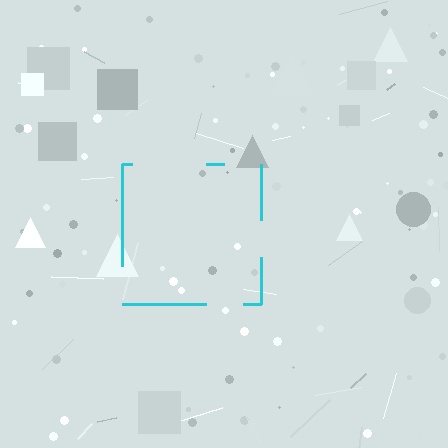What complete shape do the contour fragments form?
The contour fragments form a square.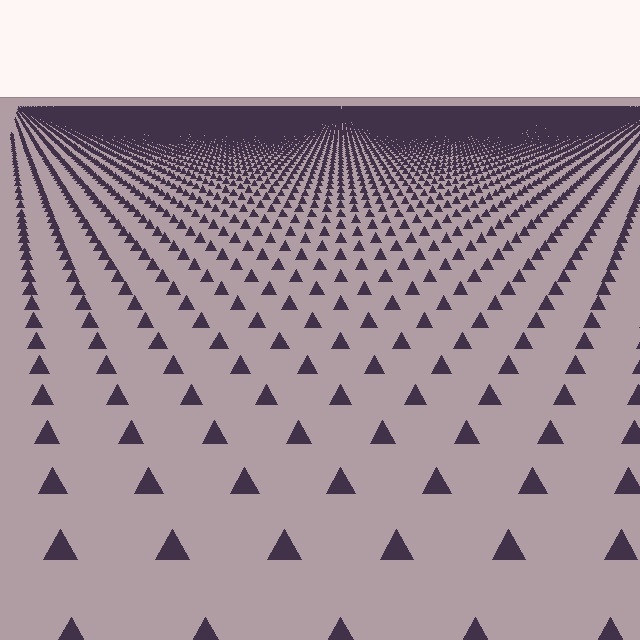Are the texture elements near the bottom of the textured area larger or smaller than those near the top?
Larger. Near the bottom, elements are closer to the viewer and appear at a bigger on-screen size.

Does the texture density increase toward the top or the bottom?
Density increases toward the top.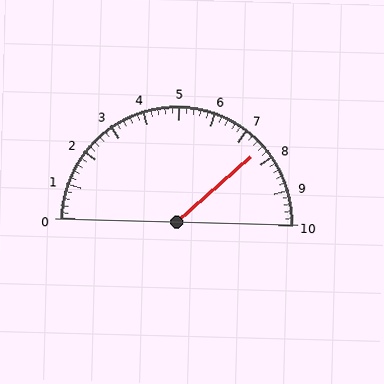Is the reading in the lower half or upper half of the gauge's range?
The reading is in the upper half of the range (0 to 10).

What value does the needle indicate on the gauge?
The needle indicates approximately 7.6.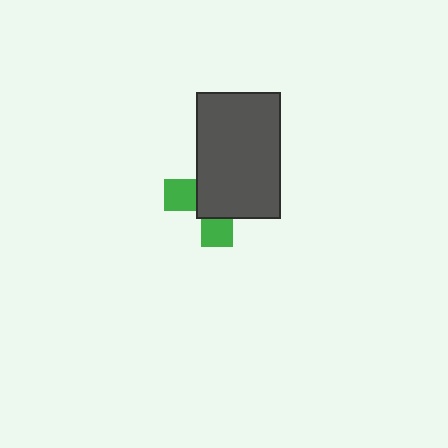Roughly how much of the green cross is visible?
A small part of it is visible (roughly 33%).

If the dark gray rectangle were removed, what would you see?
You would see the complete green cross.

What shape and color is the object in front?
The object in front is a dark gray rectangle.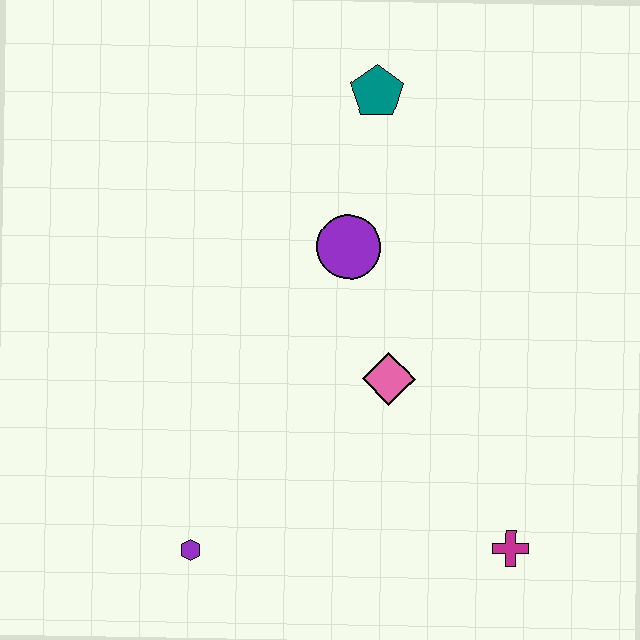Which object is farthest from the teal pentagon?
The purple hexagon is farthest from the teal pentagon.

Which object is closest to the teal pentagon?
The purple circle is closest to the teal pentagon.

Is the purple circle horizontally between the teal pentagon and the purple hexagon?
Yes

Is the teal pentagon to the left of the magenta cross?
Yes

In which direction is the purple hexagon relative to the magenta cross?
The purple hexagon is to the left of the magenta cross.